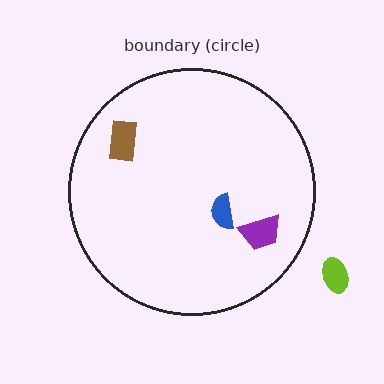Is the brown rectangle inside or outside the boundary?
Inside.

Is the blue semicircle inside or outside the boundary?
Inside.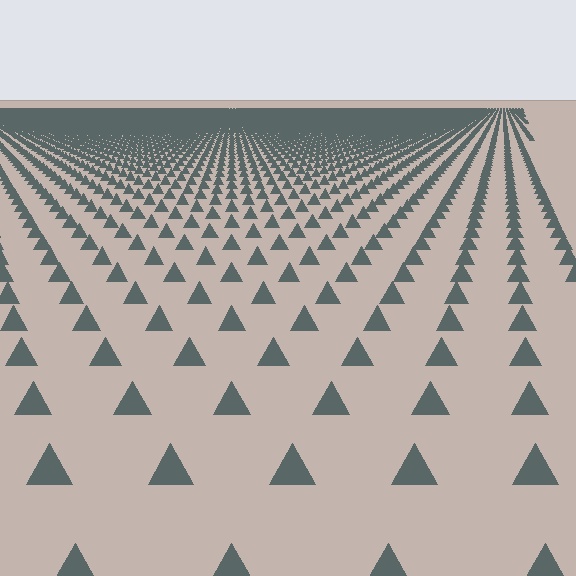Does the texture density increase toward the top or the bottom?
Density increases toward the top.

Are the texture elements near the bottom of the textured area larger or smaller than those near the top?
Larger. Near the bottom, elements are closer to the viewer and appear at a bigger on-screen size.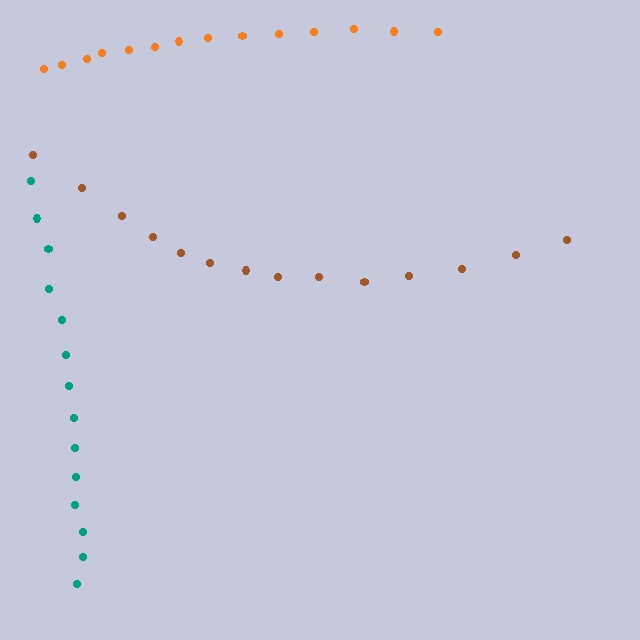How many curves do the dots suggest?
There are 3 distinct paths.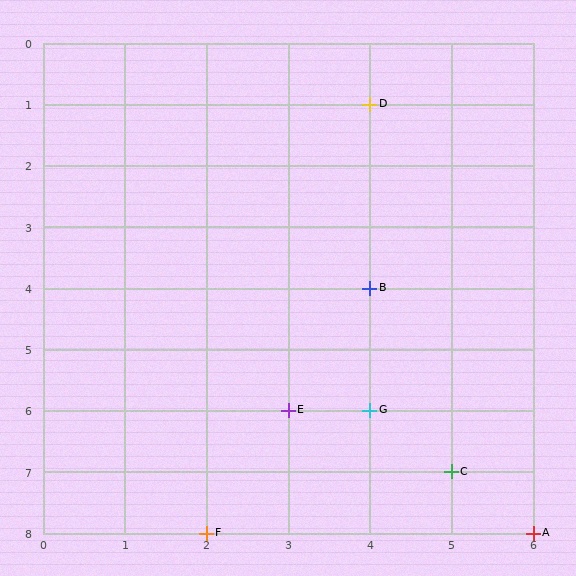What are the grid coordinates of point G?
Point G is at grid coordinates (4, 6).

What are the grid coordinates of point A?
Point A is at grid coordinates (6, 8).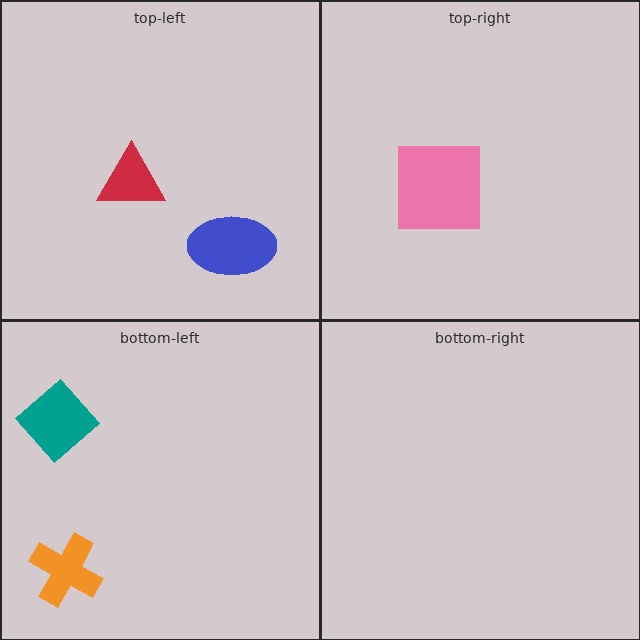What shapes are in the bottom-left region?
The orange cross, the teal diamond.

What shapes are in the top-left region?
The red triangle, the blue ellipse.